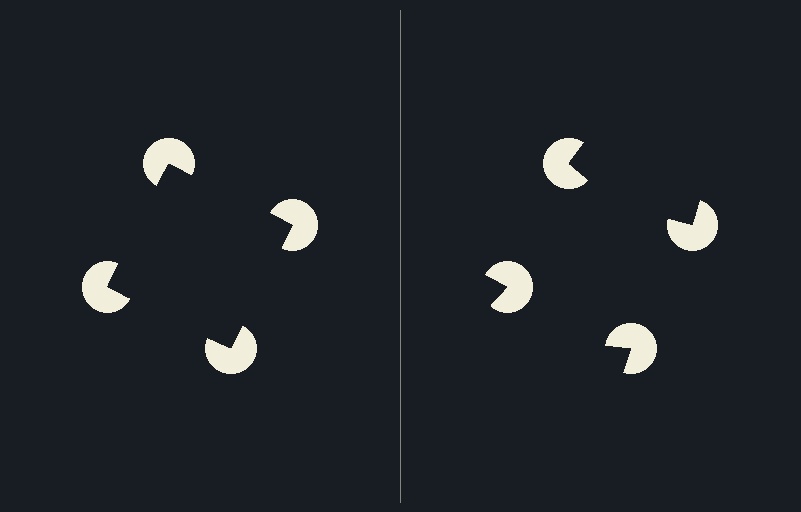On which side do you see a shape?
An illusory square appears on the left side. On the right side the wedge cuts are rotated, so no coherent shape forms.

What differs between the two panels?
The pac-man discs are positioned identically on both sides; only the wedge orientations differ. On the left they align to a square; on the right they are misaligned.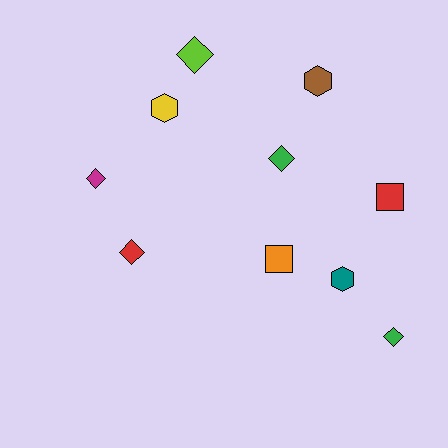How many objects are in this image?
There are 10 objects.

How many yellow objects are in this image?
There is 1 yellow object.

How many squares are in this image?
There are 2 squares.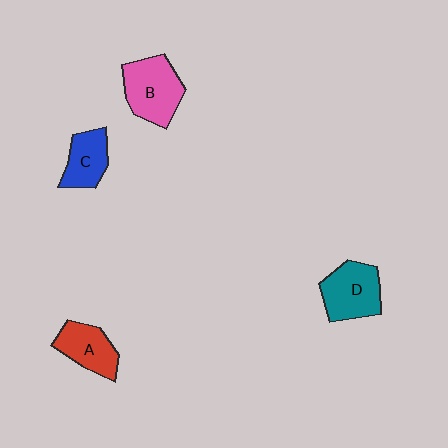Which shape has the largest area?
Shape B (pink).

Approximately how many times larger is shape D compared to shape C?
Approximately 1.3 times.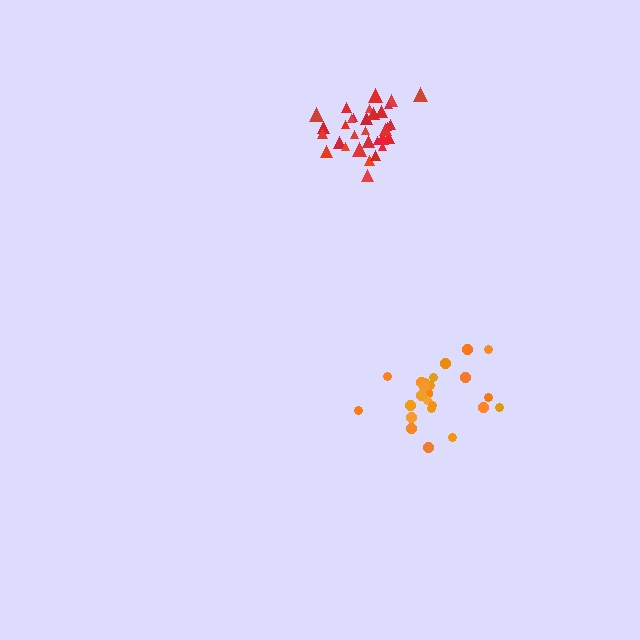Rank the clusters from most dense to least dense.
red, orange.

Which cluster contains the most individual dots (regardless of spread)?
Red (33).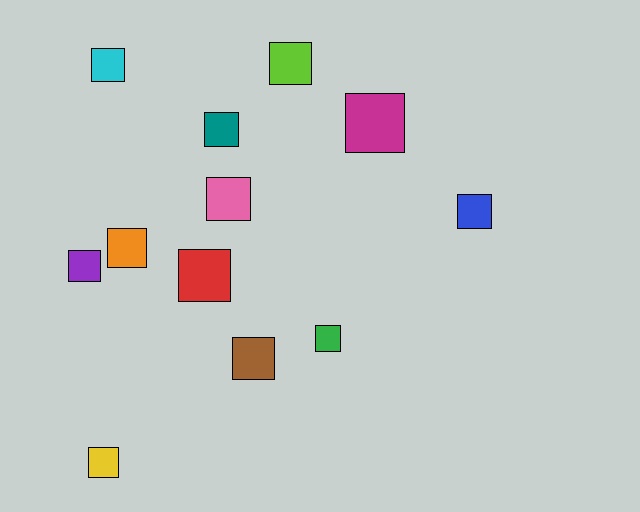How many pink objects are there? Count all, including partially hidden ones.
There is 1 pink object.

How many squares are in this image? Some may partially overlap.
There are 12 squares.